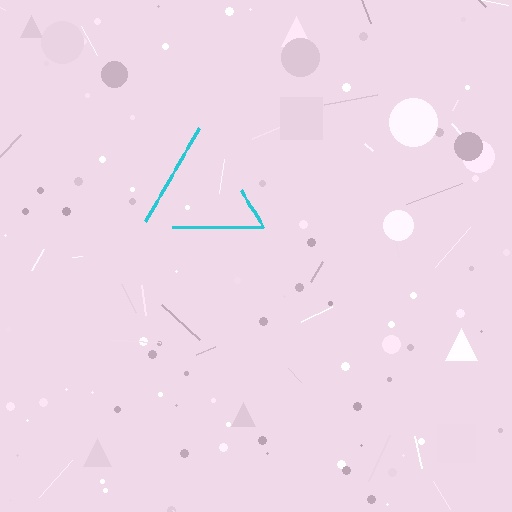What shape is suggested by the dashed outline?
The dashed outline suggests a triangle.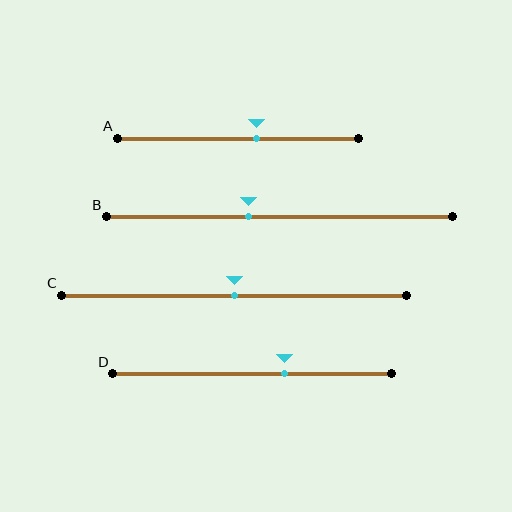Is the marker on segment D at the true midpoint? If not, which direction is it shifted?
No, the marker on segment D is shifted to the right by about 12% of the segment length.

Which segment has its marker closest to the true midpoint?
Segment C has its marker closest to the true midpoint.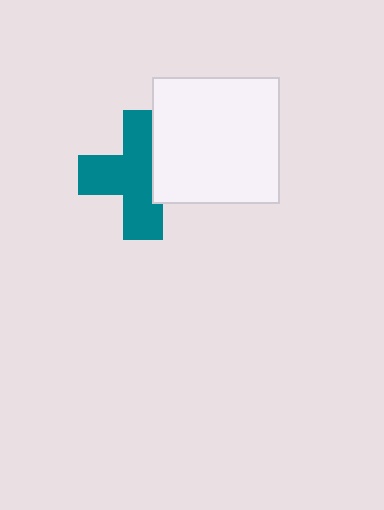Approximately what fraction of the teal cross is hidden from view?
Roughly 33% of the teal cross is hidden behind the white square.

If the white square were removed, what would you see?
You would see the complete teal cross.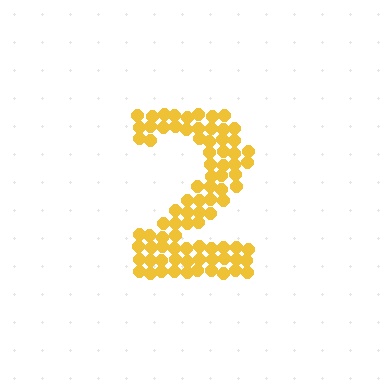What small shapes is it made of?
It is made of small circles.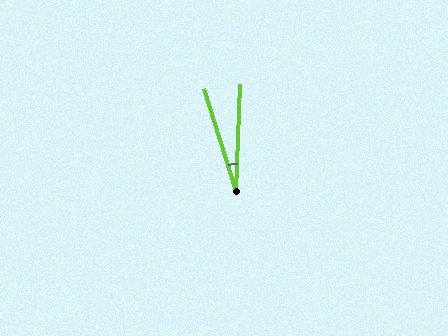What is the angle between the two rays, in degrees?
Approximately 19 degrees.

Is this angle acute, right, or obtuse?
It is acute.